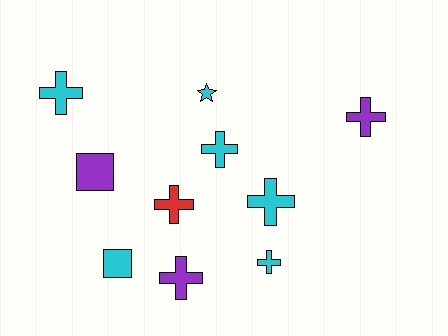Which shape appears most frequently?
Cross, with 7 objects.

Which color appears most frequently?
Cyan, with 6 objects.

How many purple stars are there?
There are no purple stars.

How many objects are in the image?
There are 10 objects.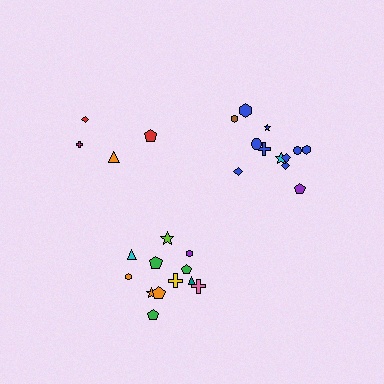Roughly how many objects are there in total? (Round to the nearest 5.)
Roughly 30 objects in total.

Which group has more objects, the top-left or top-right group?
The top-right group.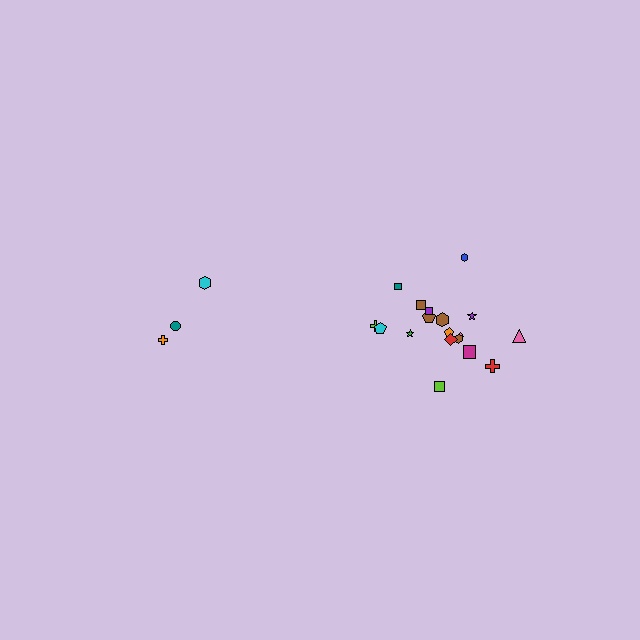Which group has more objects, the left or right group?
The right group.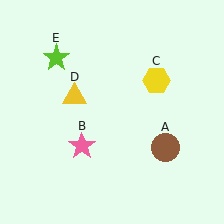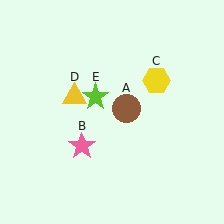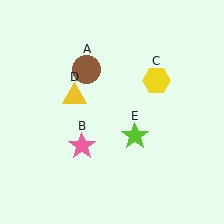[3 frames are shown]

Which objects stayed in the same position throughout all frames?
Pink star (object B) and yellow hexagon (object C) and yellow triangle (object D) remained stationary.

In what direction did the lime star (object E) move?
The lime star (object E) moved down and to the right.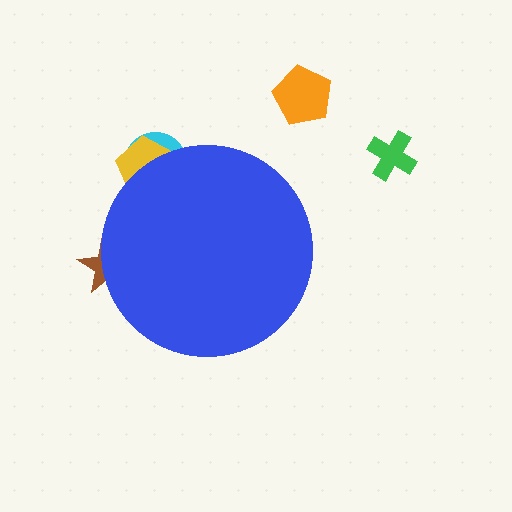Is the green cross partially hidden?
No, the green cross is fully visible.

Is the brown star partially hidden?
Yes, the brown star is partially hidden behind the blue circle.